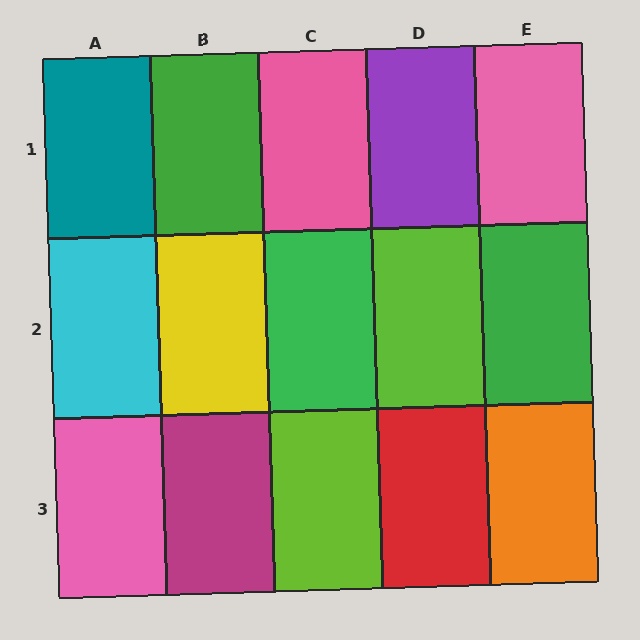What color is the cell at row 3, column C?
Lime.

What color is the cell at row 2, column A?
Cyan.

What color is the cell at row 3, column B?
Magenta.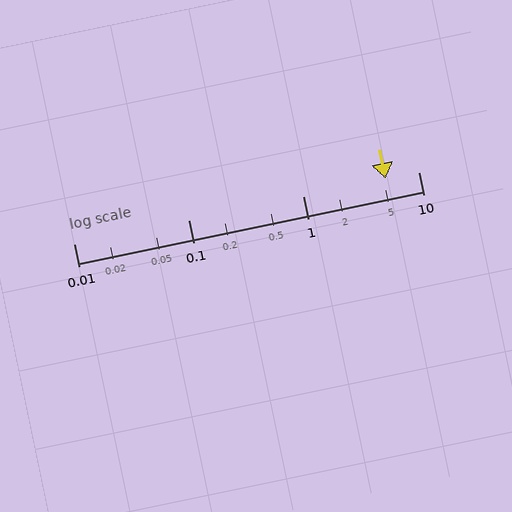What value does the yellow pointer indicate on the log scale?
The pointer indicates approximately 5.2.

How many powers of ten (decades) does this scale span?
The scale spans 3 decades, from 0.01 to 10.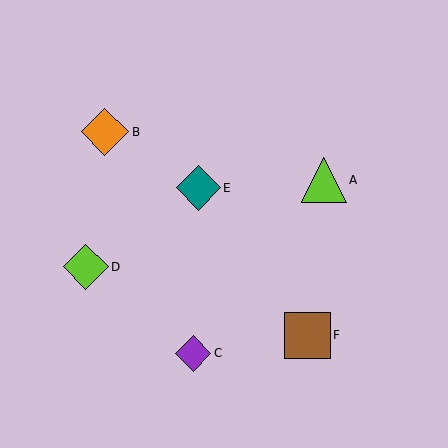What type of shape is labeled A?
Shape A is a lime triangle.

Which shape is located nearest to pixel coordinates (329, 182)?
The lime triangle (labeled A) at (324, 180) is nearest to that location.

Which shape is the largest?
The orange diamond (labeled B) is the largest.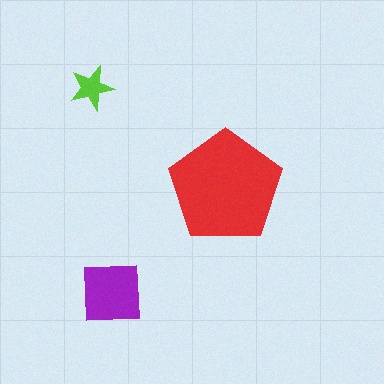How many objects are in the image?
There are 3 objects in the image.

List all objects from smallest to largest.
The lime star, the purple square, the red pentagon.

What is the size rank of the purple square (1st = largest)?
2nd.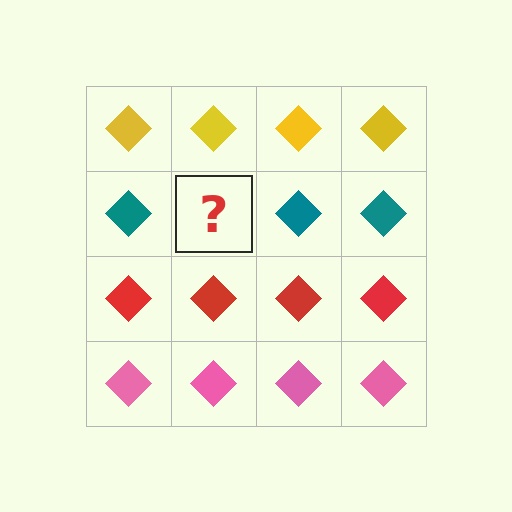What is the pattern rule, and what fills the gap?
The rule is that each row has a consistent color. The gap should be filled with a teal diamond.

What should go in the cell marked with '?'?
The missing cell should contain a teal diamond.